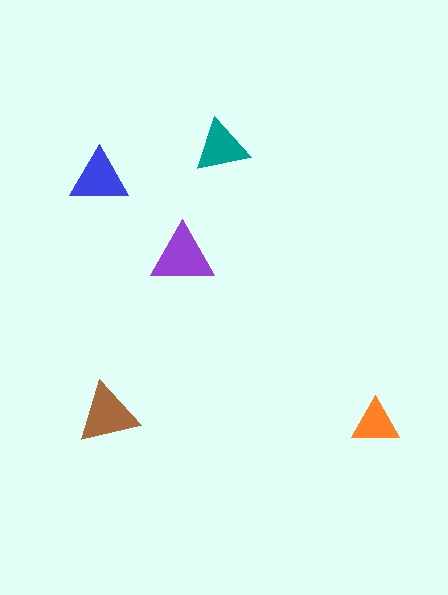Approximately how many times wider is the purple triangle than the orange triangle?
About 1.5 times wider.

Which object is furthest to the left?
The blue triangle is leftmost.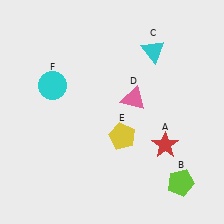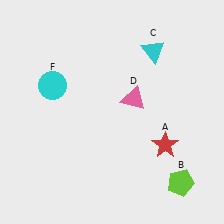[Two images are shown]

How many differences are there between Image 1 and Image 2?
There is 1 difference between the two images.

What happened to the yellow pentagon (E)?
The yellow pentagon (E) was removed in Image 2. It was in the bottom-right area of Image 1.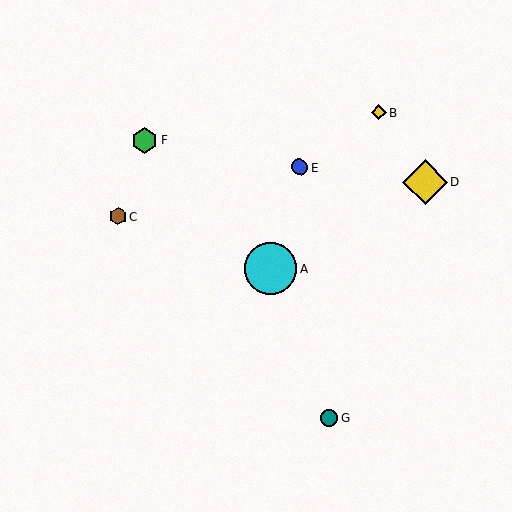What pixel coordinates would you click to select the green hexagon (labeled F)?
Click at (145, 140) to select the green hexagon F.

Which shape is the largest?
The cyan circle (labeled A) is the largest.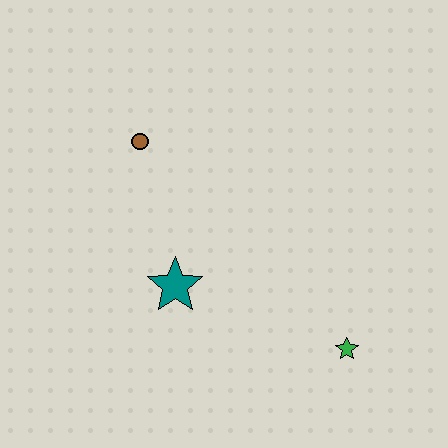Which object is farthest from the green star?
The brown circle is farthest from the green star.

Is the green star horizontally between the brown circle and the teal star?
No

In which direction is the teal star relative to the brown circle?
The teal star is below the brown circle.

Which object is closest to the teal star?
The brown circle is closest to the teal star.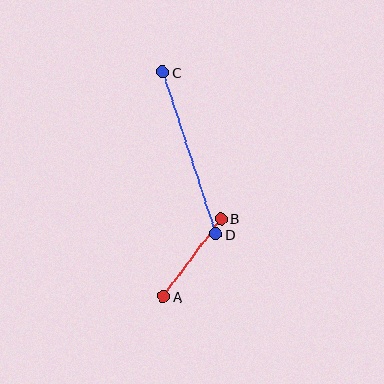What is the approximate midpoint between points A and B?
The midpoint is at approximately (192, 258) pixels.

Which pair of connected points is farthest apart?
Points C and D are farthest apart.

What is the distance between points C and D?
The distance is approximately 170 pixels.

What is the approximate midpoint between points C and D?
The midpoint is at approximately (189, 153) pixels.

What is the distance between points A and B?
The distance is approximately 96 pixels.